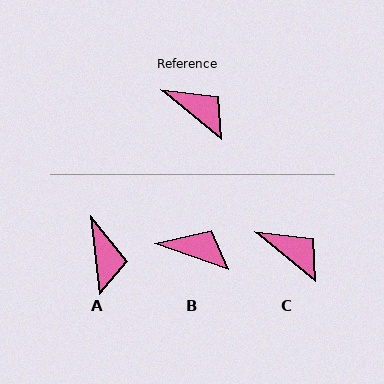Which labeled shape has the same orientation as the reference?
C.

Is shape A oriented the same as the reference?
No, it is off by about 44 degrees.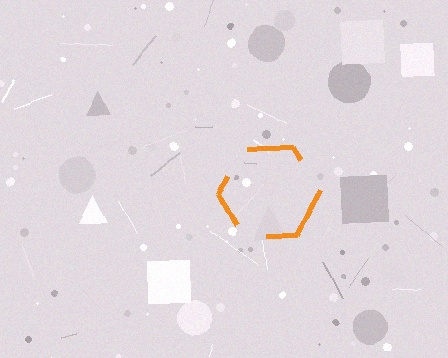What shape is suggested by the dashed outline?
The dashed outline suggests a hexagon.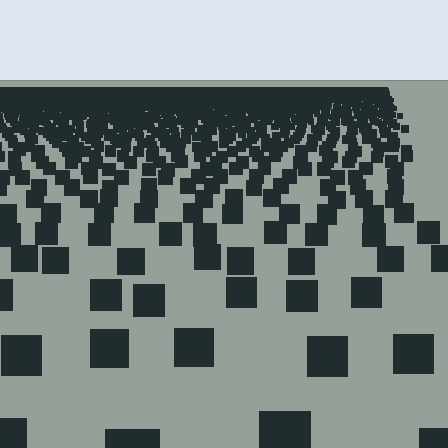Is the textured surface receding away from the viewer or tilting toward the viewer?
The surface is receding away from the viewer. Texture elements get smaller and denser toward the top.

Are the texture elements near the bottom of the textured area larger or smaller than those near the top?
Larger. Near the bottom, elements are closer to the viewer and appear at a bigger on-screen size.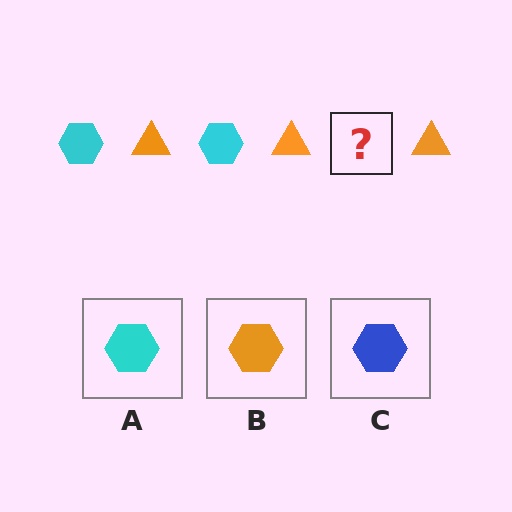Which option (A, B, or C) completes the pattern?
A.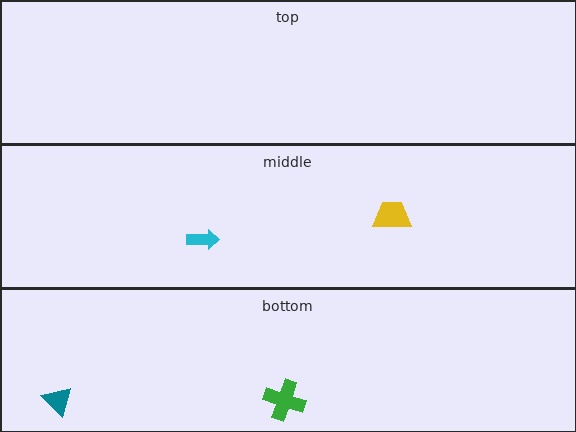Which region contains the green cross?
The bottom region.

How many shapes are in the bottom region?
2.